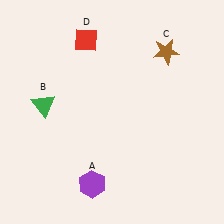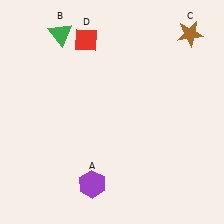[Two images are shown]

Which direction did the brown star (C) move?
The brown star (C) moved right.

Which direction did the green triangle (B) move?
The green triangle (B) moved up.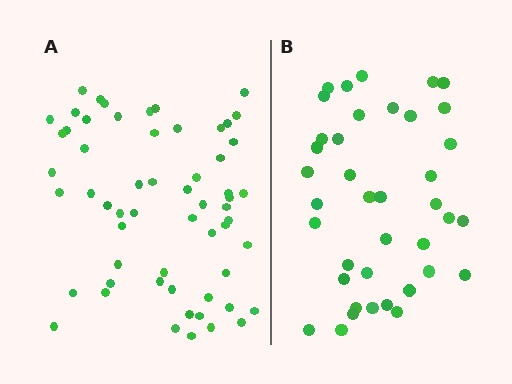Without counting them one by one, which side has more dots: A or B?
Region A (the left region) has more dots.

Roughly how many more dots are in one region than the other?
Region A has approximately 20 more dots than region B.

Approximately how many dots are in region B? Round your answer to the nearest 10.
About 40 dots. (The exact count is 39, which rounds to 40.)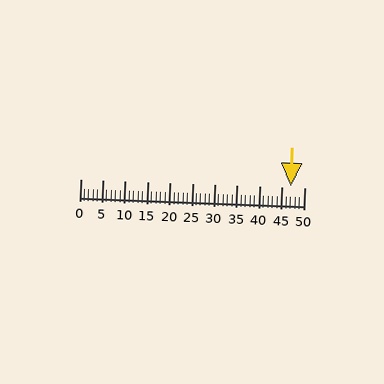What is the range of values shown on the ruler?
The ruler shows values from 0 to 50.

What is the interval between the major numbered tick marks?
The major tick marks are spaced 5 units apart.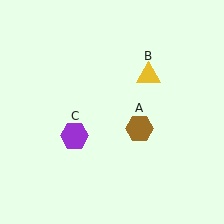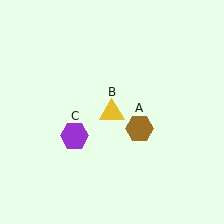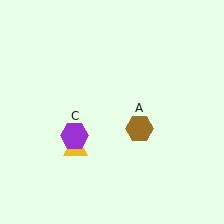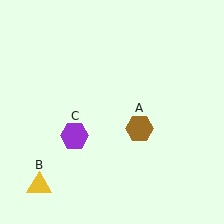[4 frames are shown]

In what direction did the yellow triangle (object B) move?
The yellow triangle (object B) moved down and to the left.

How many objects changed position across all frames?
1 object changed position: yellow triangle (object B).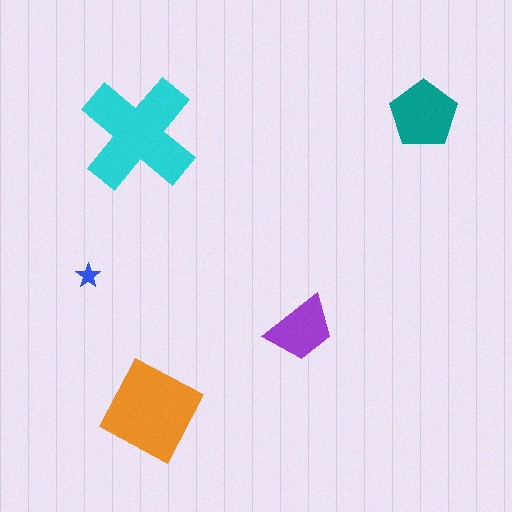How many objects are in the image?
There are 5 objects in the image.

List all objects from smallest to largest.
The blue star, the purple trapezoid, the teal pentagon, the orange square, the cyan cross.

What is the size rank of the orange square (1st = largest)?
2nd.